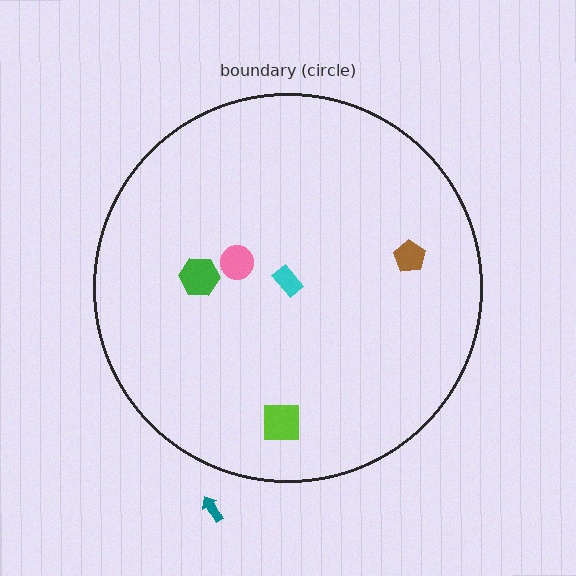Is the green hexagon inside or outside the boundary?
Inside.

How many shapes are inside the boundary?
5 inside, 1 outside.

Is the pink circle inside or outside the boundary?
Inside.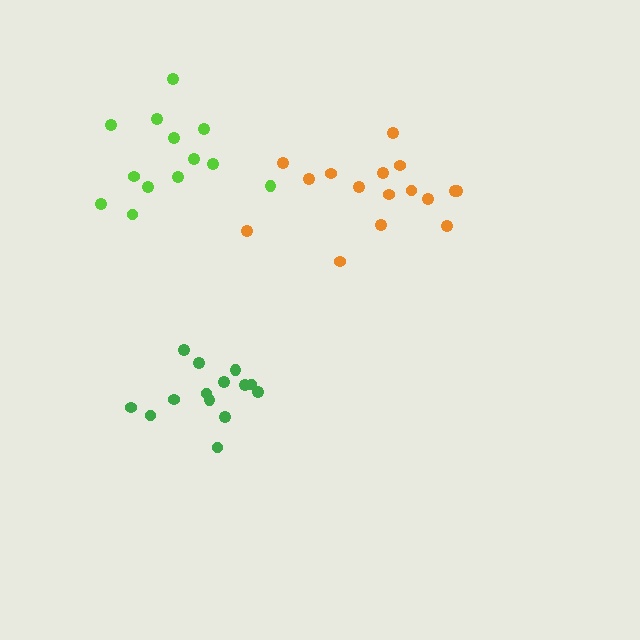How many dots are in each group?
Group 1: 13 dots, Group 2: 14 dots, Group 3: 16 dots (43 total).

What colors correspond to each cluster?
The clusters are colored: lime, green, orange.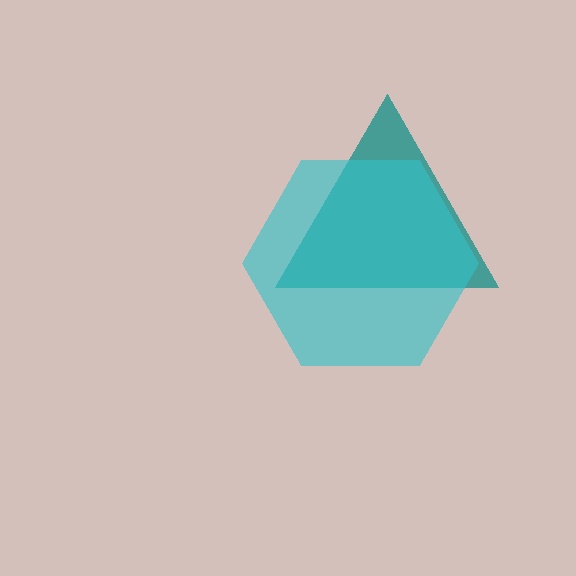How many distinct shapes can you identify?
There are 2 distinct shapes: a teal triangle, a cyan hexagon.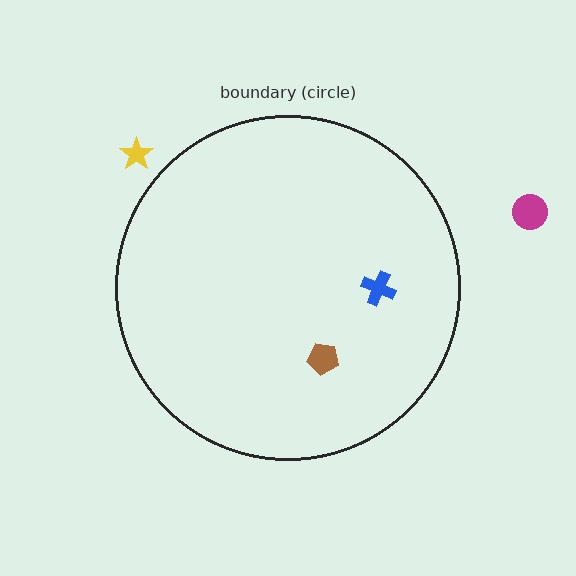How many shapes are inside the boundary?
2 inside, 2 outside.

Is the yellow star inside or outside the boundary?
Outside.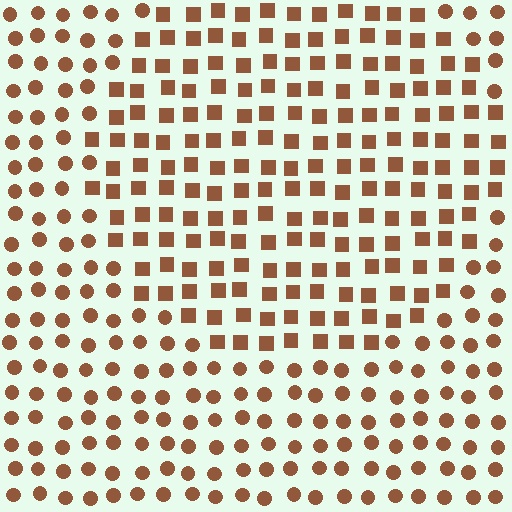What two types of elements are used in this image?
The image uses squares inside the circle region and circles outside it.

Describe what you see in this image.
The image is filled with small brown elements arranged in a uniform grid. A circle-shaped region contains squares, while the surrounding area contains circles. The boundary is defined purely by the change in element shape.